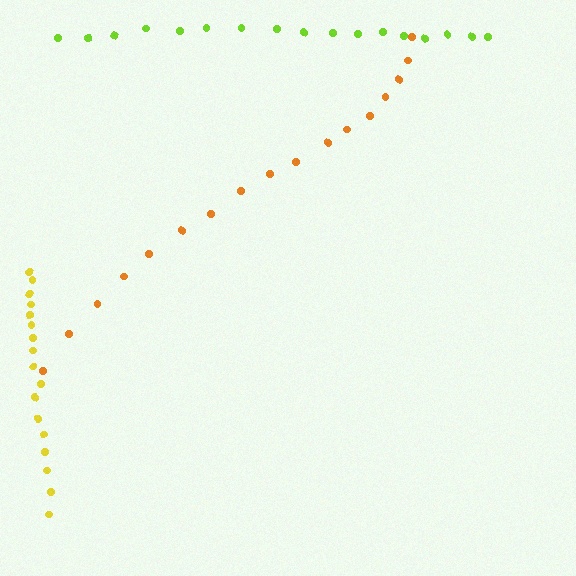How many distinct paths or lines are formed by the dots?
There are 3 distinct paths.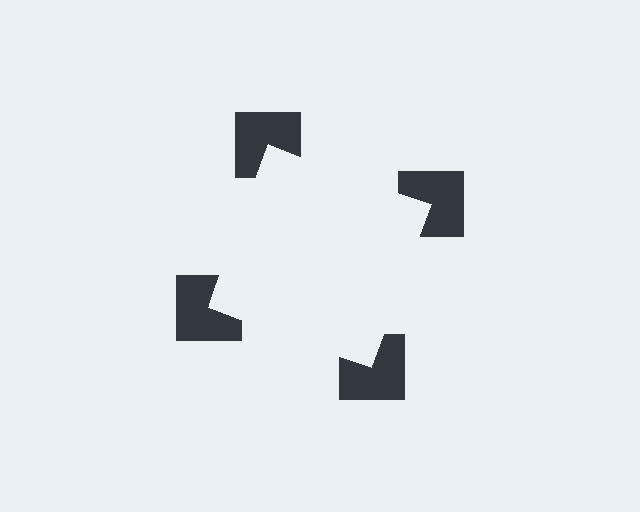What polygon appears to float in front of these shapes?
An illusory square — its edges are inferred from the aligned wedge cuts in the notched squares, not physically drawn.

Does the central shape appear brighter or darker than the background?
It typically appears slightly brighter than the background, even though no actual brightness change is drawn.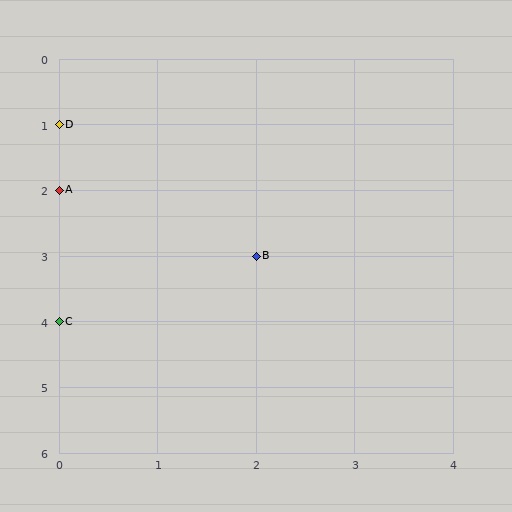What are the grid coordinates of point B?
Point B is at grid coordinates (2, 3).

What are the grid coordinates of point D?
Point D is at grid coordinates (0, 1).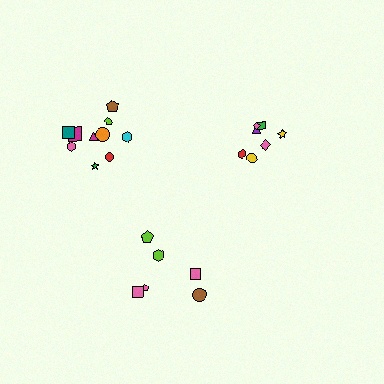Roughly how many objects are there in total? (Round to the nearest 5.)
Roughly 25 objects in total.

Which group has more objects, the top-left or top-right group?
The top-left group.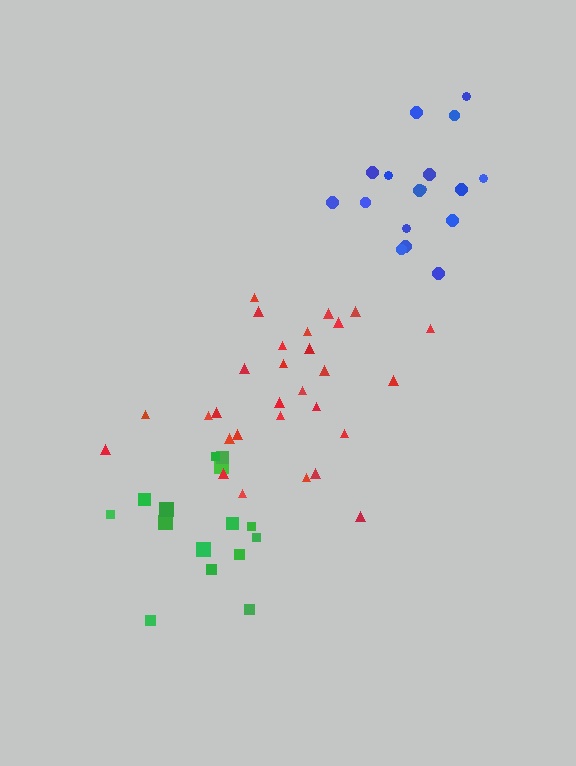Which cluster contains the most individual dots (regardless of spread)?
Red (30).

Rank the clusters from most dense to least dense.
blue, green, red.